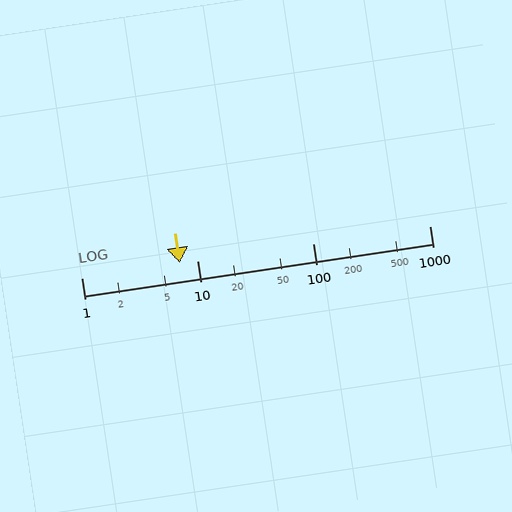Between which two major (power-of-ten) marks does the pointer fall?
The pointer is between 1 and 10.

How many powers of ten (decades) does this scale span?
The scale spans 3 decades, from 1 to 1000.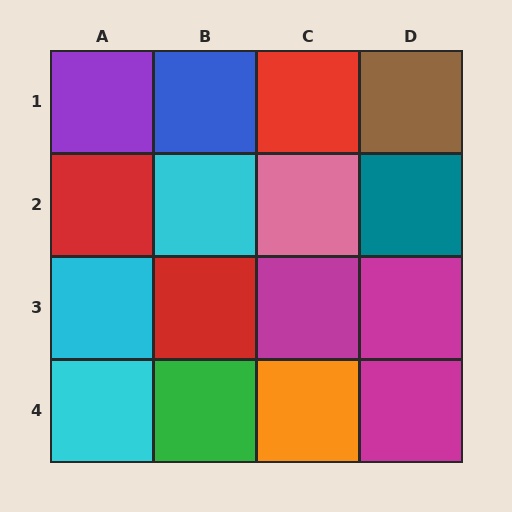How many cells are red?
3 cells are red.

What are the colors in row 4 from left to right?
Cyan, green, orange, magenta.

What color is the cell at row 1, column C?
Red.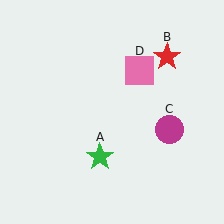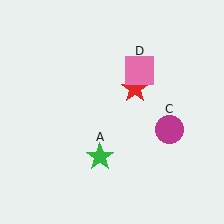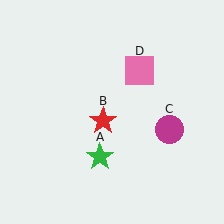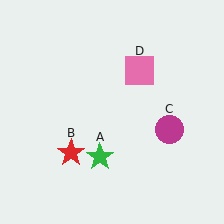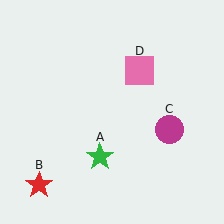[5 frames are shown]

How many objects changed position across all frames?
1 object changed position: red star (object B).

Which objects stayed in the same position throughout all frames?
Green star (object A) and magenta circle (object C) and pink square (object D) remained stationary.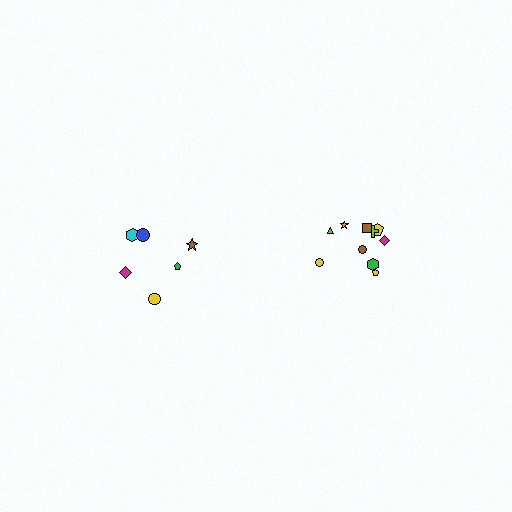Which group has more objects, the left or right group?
The right group.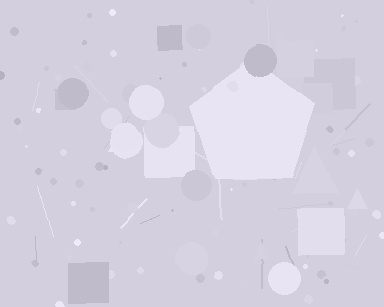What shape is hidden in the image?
A pentagon is hidden in the image.